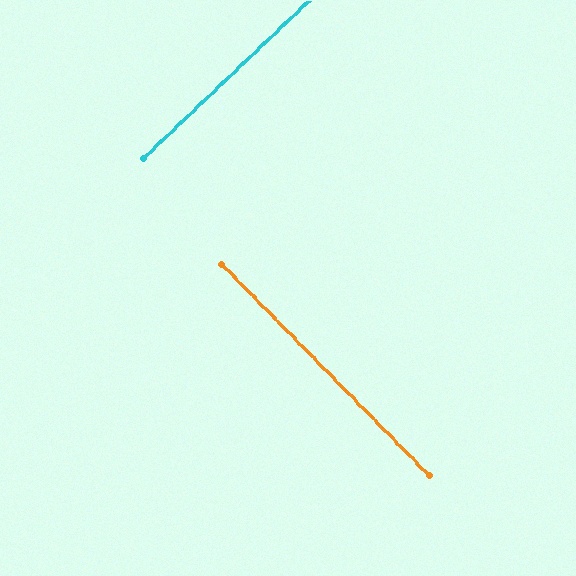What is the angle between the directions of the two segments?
Approximately 89 degrees.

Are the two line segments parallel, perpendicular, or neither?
Perpendicular — they meet at approximately 89°.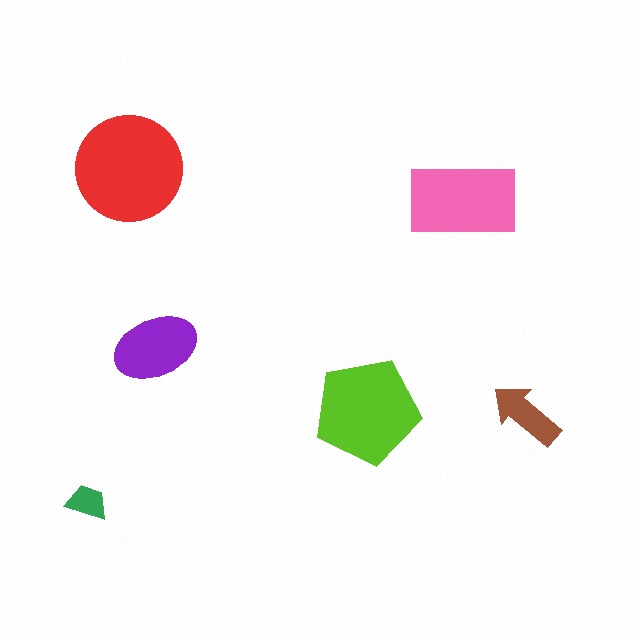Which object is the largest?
The red circle.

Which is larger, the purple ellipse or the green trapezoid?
The purple ellipse.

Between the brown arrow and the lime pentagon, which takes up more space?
The lime pentagon.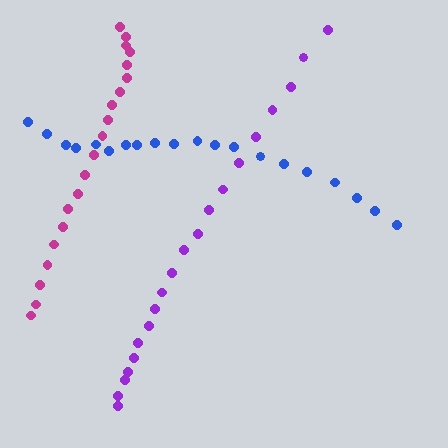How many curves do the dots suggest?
There are 3 distinct paths.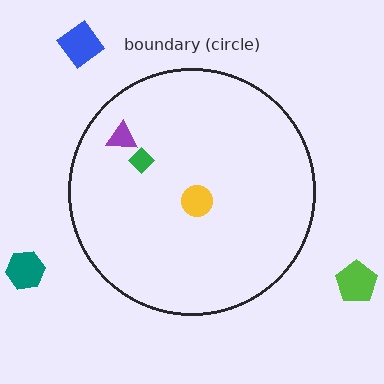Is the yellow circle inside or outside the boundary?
Inside.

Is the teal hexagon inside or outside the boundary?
Outside.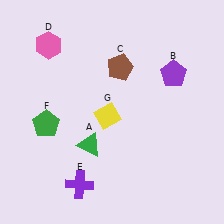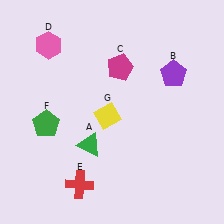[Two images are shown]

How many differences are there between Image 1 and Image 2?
There are 2 differences between the two images.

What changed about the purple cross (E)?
In Image 1, E is purple. In Image 2, it changed to red.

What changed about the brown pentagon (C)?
In Image 1, C is brown. In Image 2, it changed to magenta.